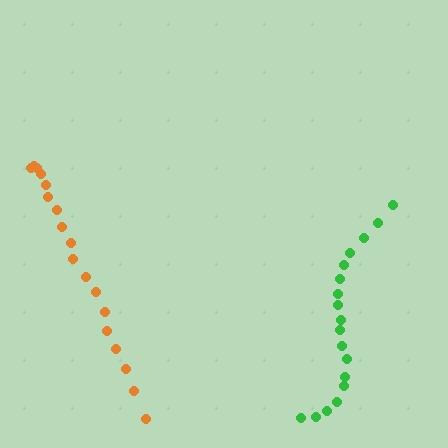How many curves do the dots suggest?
There are 2 distinct paths.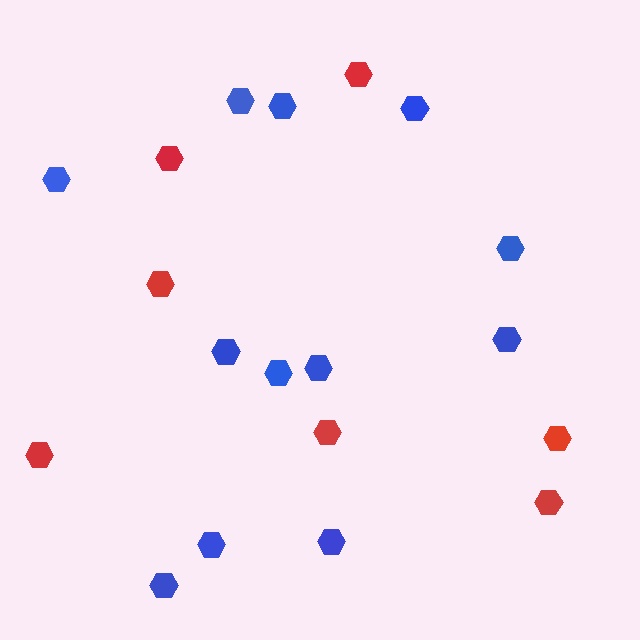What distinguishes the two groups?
There are 2 groups: one group of red hexagons (7) and one group of blue hexagons (12).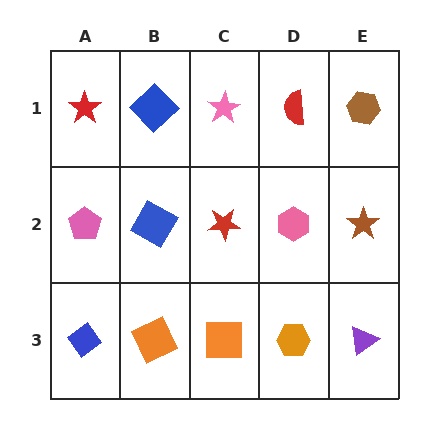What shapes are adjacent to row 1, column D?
A pink hexagon (row 2, column D), a pink star (row 1, column C), a brown hexagon (row 1, column E).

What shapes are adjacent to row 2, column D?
A red semicircle (row 1, column D), an orange hexagon (row 3, column D), a red star (row 2, column C), a brown star (row 2, column E).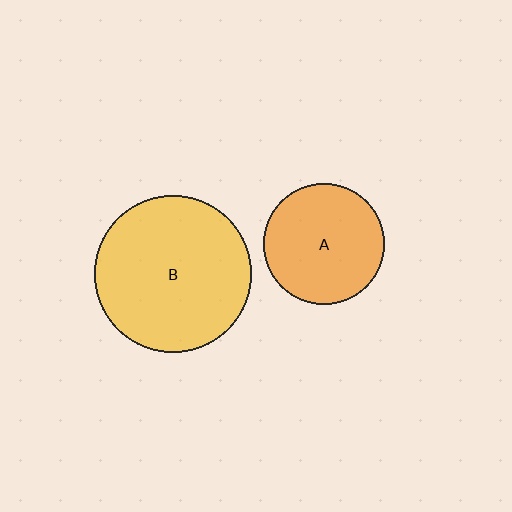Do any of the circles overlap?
No, none of the circles overlap.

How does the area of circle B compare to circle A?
Approximately 1.7 times.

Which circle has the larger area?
Circle B (yellow).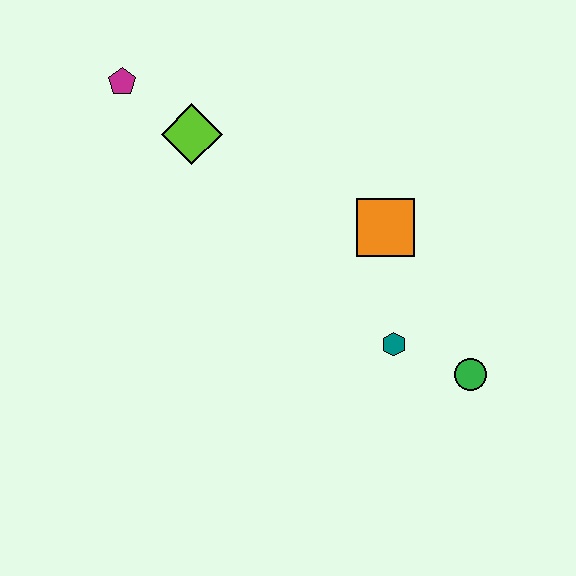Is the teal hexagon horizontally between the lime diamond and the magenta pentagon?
No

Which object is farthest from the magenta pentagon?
The green circle is farthest from the magenta pentagon.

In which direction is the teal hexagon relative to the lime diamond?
The teal hexagon is below the lime diamond.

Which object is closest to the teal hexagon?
The green circle is closest to the teal hexagon.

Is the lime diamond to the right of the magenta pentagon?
Yes